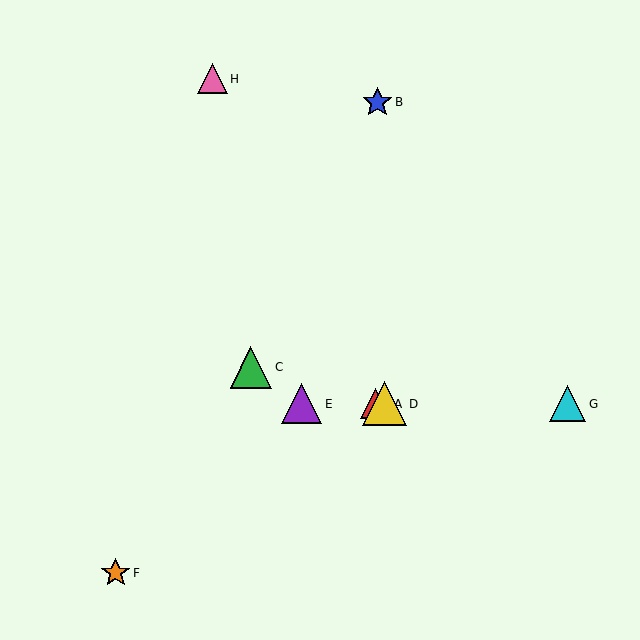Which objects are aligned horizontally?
Objects A, D, E, G are aligned horizontally.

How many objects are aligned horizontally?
4 objects (A, D, E, G) are aligned horizontally.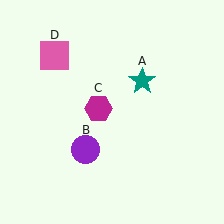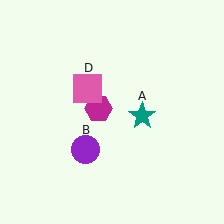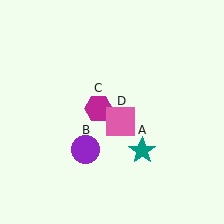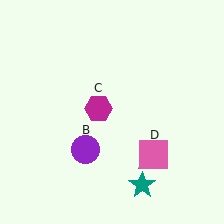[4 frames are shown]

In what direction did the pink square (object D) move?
The pink square (object D) moved down and to the right.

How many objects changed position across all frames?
2 objects changed position: teal star (object A), pink square (object D).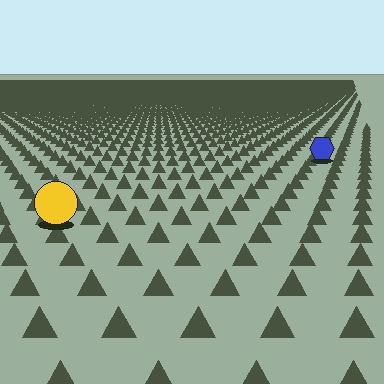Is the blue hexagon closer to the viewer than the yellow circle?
No. The yellow circle is closer — you can tell from the texture gradient: the ground texture is coarser near it.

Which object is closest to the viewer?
The yellow circle is closest. The texture marks near it are larger and more spread out.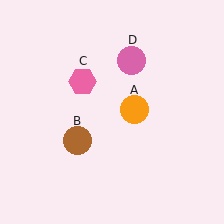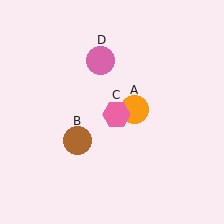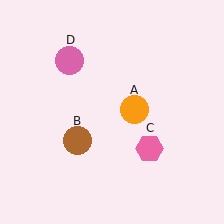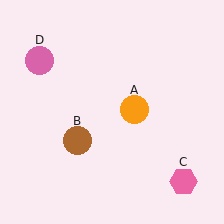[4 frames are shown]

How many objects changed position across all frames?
2 objects changed position: pink hexagon (object C), pink circle (object D).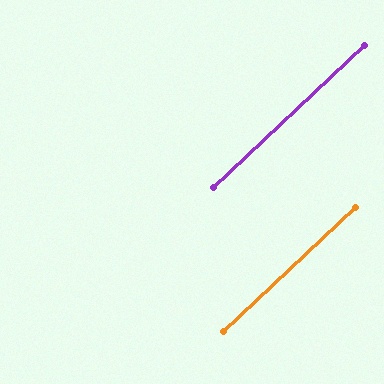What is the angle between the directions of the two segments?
Approximately 0 degrees.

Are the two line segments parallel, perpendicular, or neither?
Parallel — their directions differ by only 0.2°.